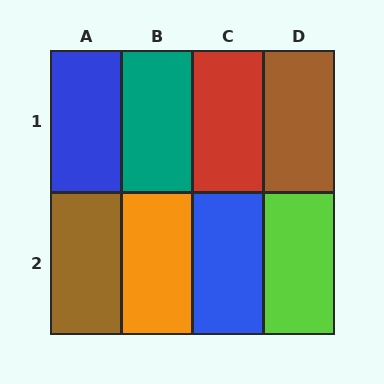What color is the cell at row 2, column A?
Brown.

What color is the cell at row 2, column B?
Orange.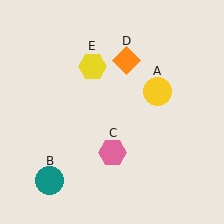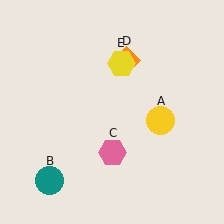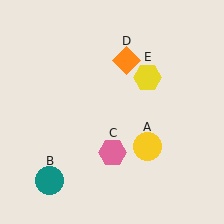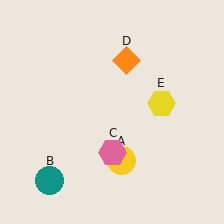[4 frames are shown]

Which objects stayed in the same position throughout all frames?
Teal circle (object B) and pink hexagon (object C) and orange diamond (object D) remained stationary.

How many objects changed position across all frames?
2 objects changed position: yellow circle (object A), yellow hexagon (object E).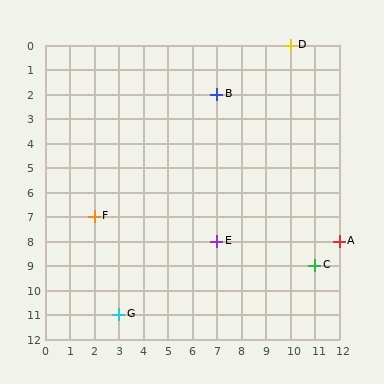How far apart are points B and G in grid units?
Points B and G are 4 columns and 9 rows apart (about 9.8 grid units diagonally).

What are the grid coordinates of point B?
Point B is at grid coordinates (7, 2).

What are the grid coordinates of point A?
Point A is at grid coordinates (12, 8).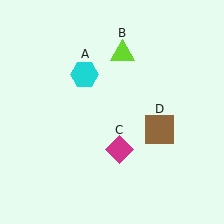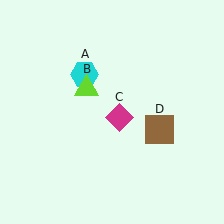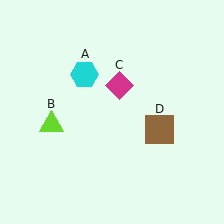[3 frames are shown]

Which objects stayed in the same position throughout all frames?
Cyan hexagon (object A) and brown square (object D) remained stationary.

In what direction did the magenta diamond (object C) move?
The magenta diamond (object C) moved up.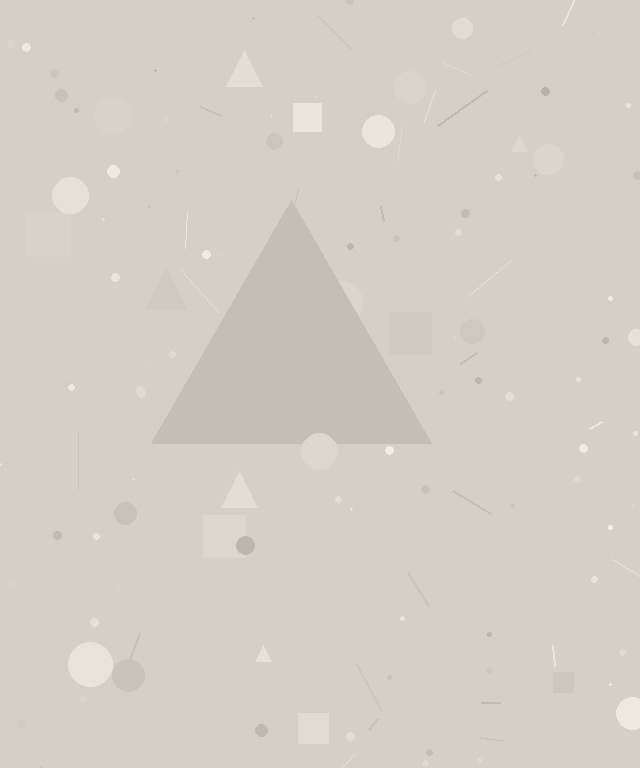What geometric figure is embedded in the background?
A triangle is embedded in the background.